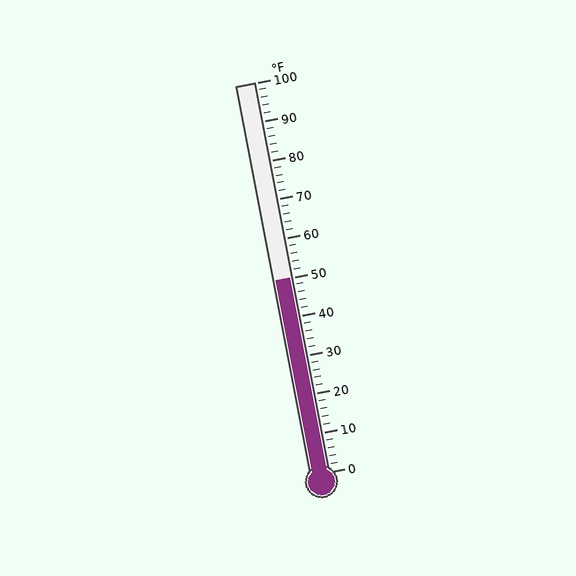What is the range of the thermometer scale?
The thermometer scale ranges from 0°F to 100°F.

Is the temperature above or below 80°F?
The temperature is below 80°F.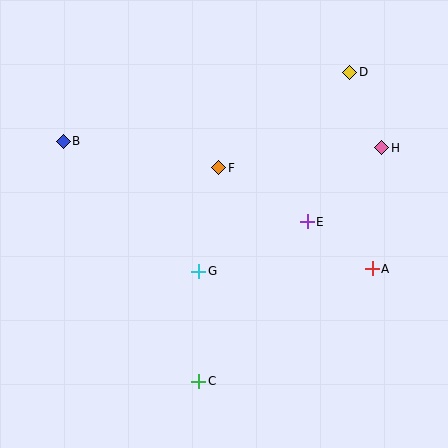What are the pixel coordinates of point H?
Point H is at (381, 148).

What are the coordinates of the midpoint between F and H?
The midpoint between F and H is at (300, 158).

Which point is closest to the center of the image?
Point G at (199, 271) is closest to the center.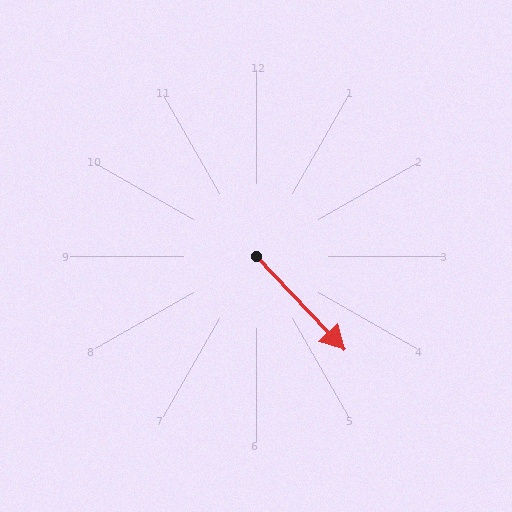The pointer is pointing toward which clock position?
Roughly 5 o'clock.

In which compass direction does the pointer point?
Southeast.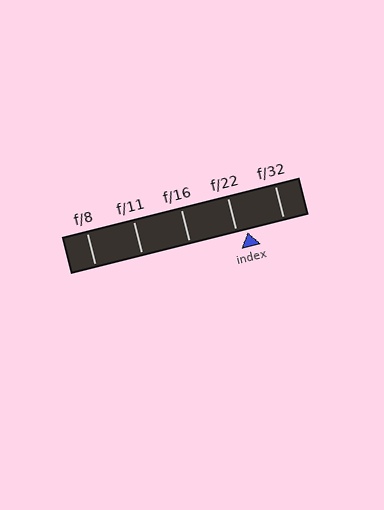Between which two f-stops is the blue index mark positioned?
The index mark is between f/22 and f/32.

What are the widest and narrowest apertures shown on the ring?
The widest aperture shown is f/8 and the narrowest is f/32.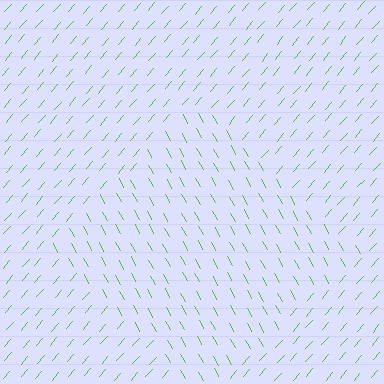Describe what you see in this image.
The image is filled with small lime line segments. A diamond region in the image has lines oriented differently from the surrounding lines, creating a visible texture boundary.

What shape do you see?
I see a diamond.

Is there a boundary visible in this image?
Yes, there is a texture boundary formed by a change in line orientation.